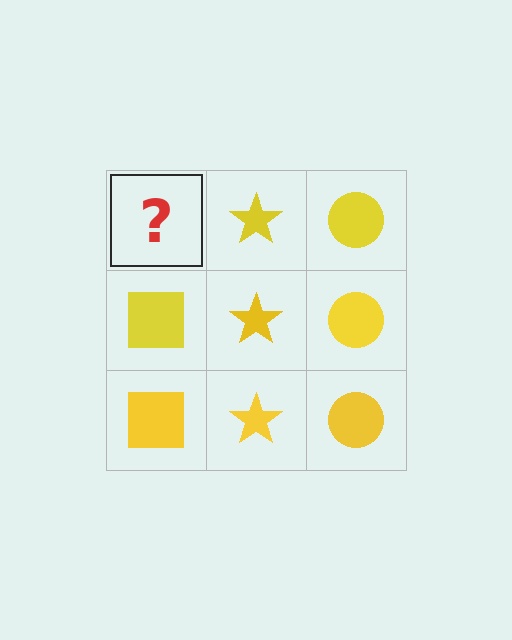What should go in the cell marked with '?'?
The missing cell should contain a yellow square.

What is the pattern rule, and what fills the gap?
The rule is that each column has a consistent shape. The gap should be filled with a yellow square.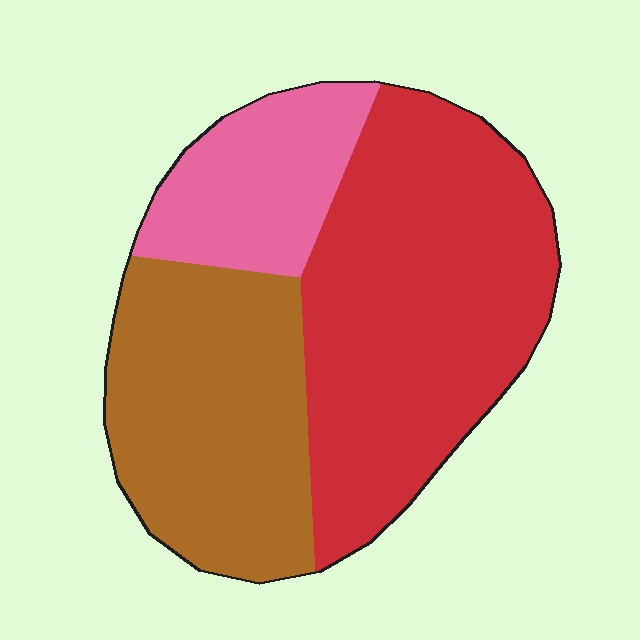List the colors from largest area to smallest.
From largest to smallest: red, brown, pink.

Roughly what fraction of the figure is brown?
Brown takes up between a third and a half of the figure.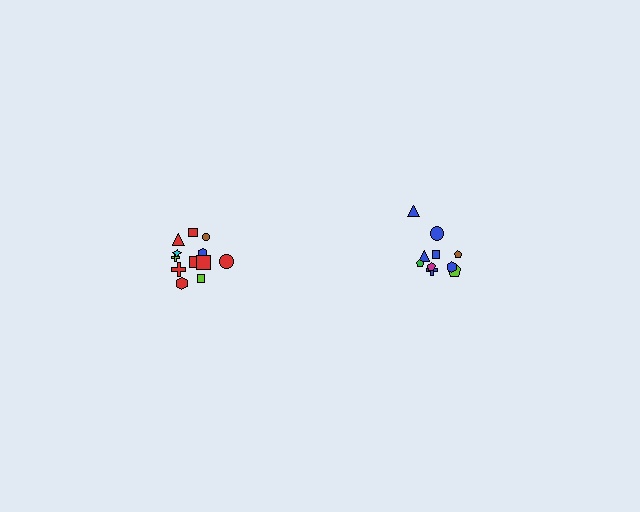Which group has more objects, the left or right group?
The left group.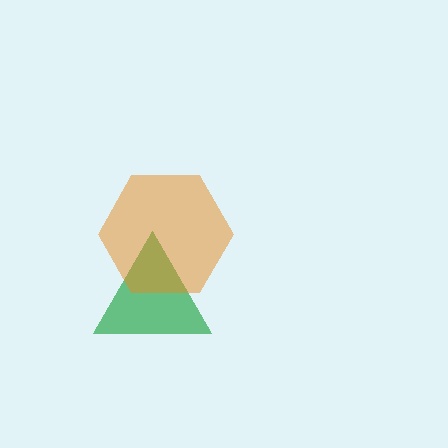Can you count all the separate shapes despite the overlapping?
Yes, there are 2 separate shapes.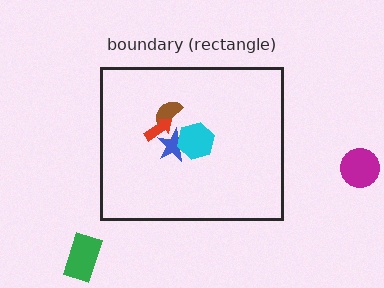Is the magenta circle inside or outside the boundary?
Outside.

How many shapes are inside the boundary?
4 inside, 2 outside.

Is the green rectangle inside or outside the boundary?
Outside.